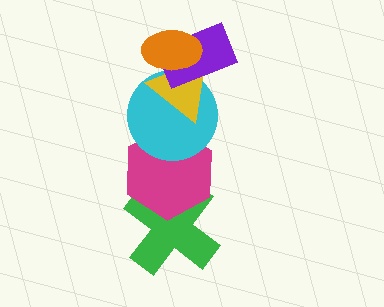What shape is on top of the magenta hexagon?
The cyan circle is on top of the magenta hexagon.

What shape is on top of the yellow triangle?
The purple rectangle is on top of the yellow triangle.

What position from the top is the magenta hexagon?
The magenta hexagon is 5th from the top.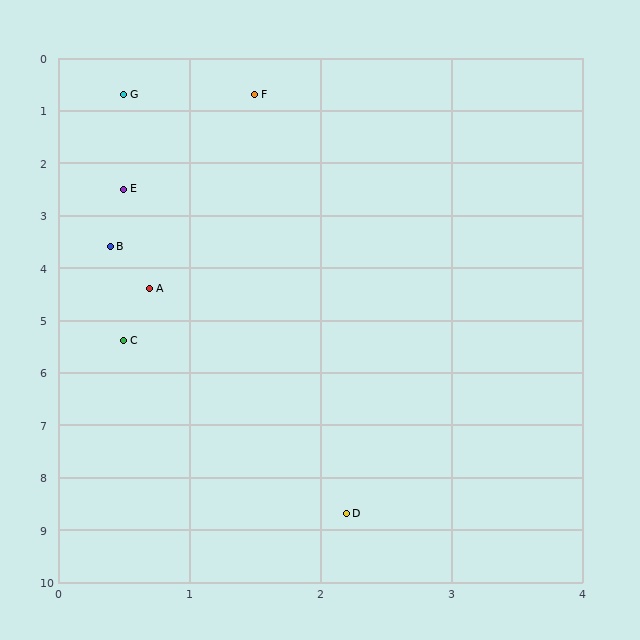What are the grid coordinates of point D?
Point D is at approximately (2.2, 8.7).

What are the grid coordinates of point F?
Point F is at approximately (1.5, 0.7).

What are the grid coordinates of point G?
Point G is at approximately (0.5, 0.7).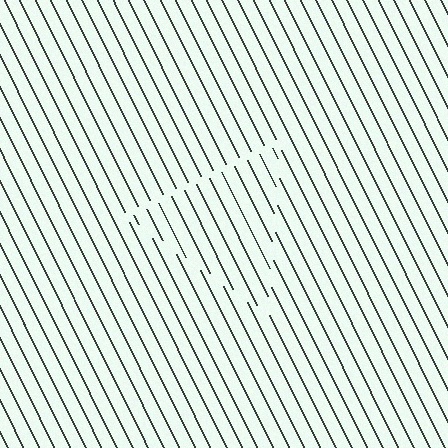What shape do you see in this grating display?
An illusory triangle. The interior of the shape contains the same grating, shifted by half a period — the contour is defined by the phase discontinuity where line-ends from the inner and outer gratings abut.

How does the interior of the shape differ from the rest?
The interior of the shape contains the same grating, shifted by half a period — the contour is defined by the phase discontinuity where line-ends from the inner and outer gratings abut.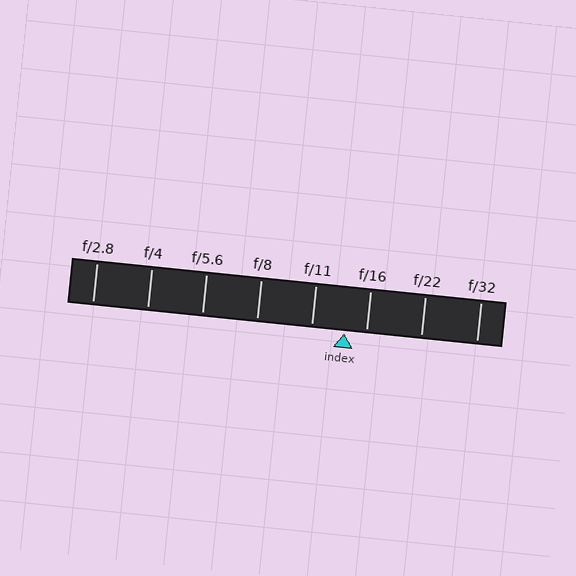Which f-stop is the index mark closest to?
The index mark is closest to f/16.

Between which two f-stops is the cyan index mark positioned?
The index mark is between f/11 and f/16.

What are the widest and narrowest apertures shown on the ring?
The widest aperture shown is f/2.8 and the narrowest is f/32.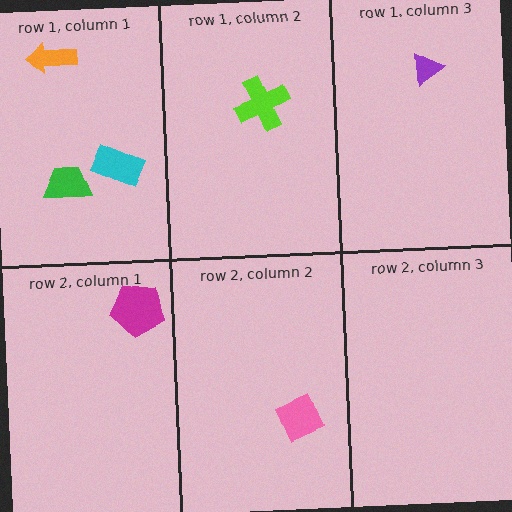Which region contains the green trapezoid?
The row 1, column 1 region.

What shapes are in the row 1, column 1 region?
The green trapezoid, the orange arrow, the cyan rectangle.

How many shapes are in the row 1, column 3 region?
1.